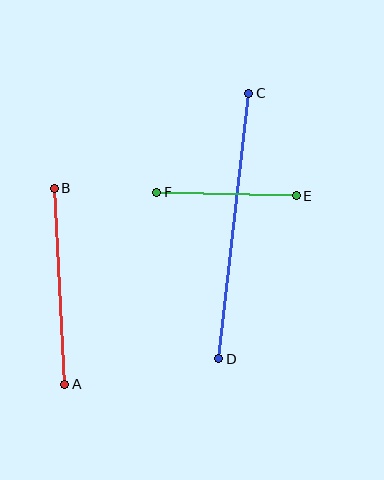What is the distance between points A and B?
The distance is approximately 197 pixels.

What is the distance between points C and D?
The distance is approximately 267 pixels.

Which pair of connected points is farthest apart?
Points C and D are farthest apart.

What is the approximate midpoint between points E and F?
The midpoint is at approximately (227, 194) pixels.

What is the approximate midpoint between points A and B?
The midpoint is at approximately (60, 286) pixels.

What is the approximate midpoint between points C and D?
The midpoint is at approximately (234, 226) pixels.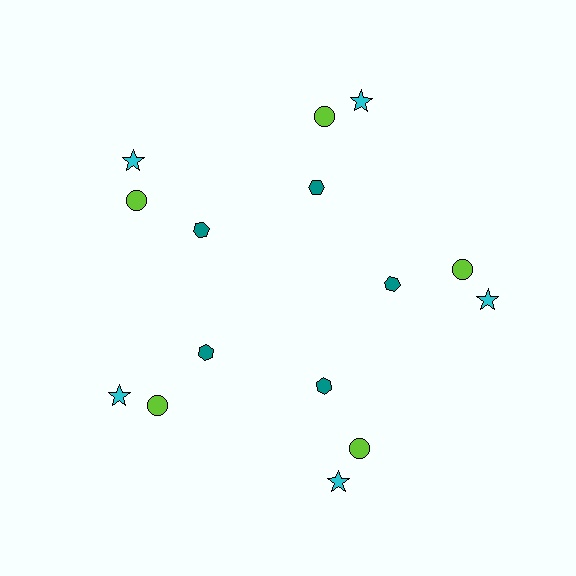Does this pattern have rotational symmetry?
Yes, this pattern has 5-fold rotational symmetry. It looks the same after rotating 72 degrees around the center.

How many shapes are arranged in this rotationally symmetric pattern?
There are 15 shapes, arranged in 5 groups of 3.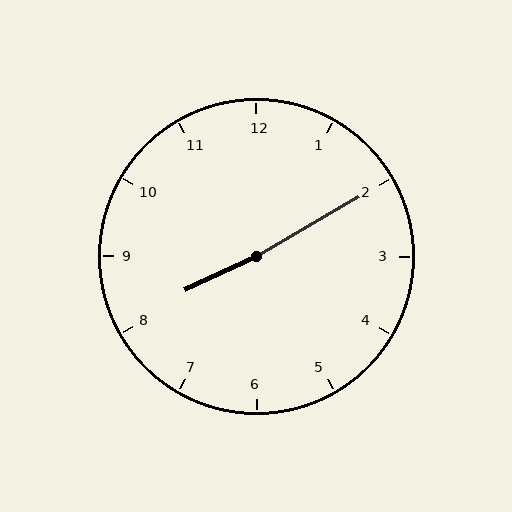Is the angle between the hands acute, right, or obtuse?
It is obtuse.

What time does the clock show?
8:10.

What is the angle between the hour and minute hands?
Approximately 175 degrees.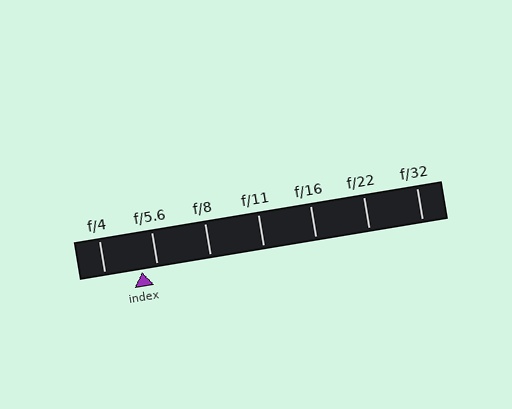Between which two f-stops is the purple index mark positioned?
The index mark is between f/4 and f/5.6.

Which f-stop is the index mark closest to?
The index mark is closest to f/5.6.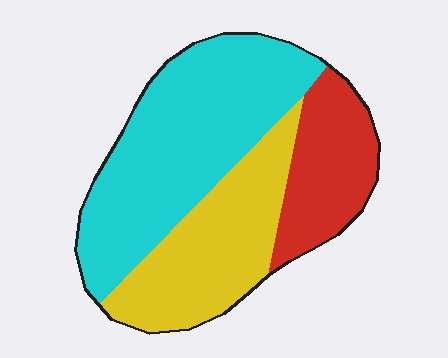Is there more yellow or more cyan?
Cyan.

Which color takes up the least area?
Red, at roughly 20%.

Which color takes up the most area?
Cyan, at roughly 50%.